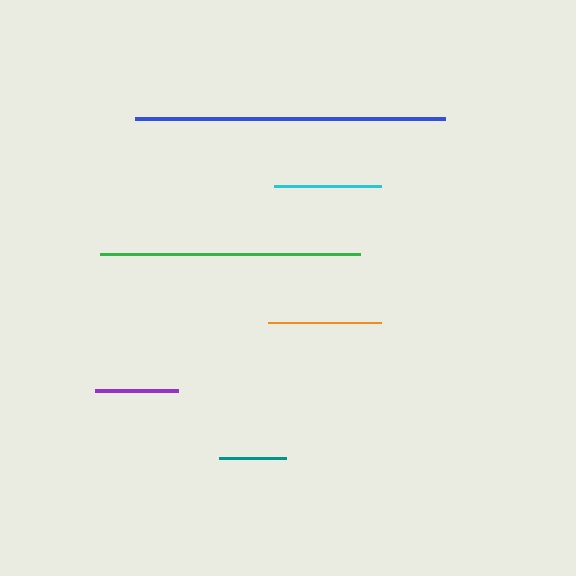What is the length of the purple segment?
The purple segment is approximately 83 pixels long.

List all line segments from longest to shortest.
From longest to shortest: blue, green, orange, cyan, purple, teal.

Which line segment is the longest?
The blue line is the longest at approximately 310 pixels.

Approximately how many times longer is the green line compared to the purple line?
The green line is approximately 3.1 times the length of the purple line.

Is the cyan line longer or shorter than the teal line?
The cyan line is longer than the teal line.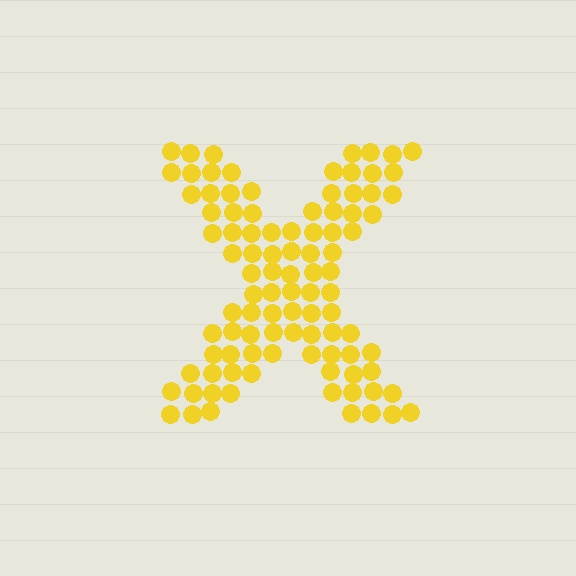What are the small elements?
The small elements are circles.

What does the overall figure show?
The overall figure shows the letter X.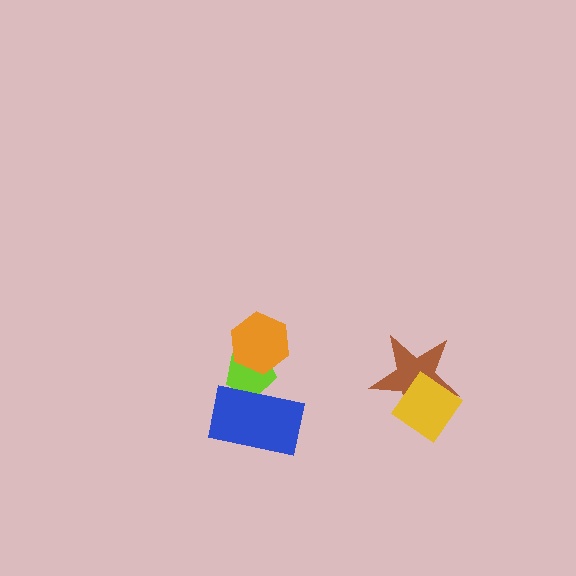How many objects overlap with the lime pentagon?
2 objects overlap with the lime pentagon.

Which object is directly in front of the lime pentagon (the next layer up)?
The blue rectangle is directly in front of the lime pentagon.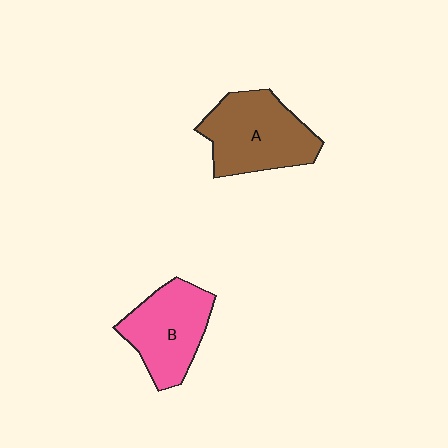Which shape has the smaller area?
Shape B (pink).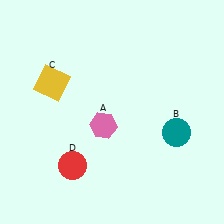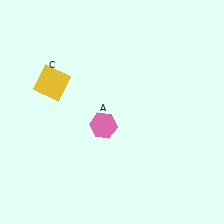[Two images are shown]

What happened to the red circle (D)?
The red circle (D) was removed in Image 2. It was in the bottom-left area of Image 1.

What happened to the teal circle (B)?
The teal circle (B) was removed in Image 2. It was in the bottom-right area of Image 1.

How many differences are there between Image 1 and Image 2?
There are 2 differences between the two images.